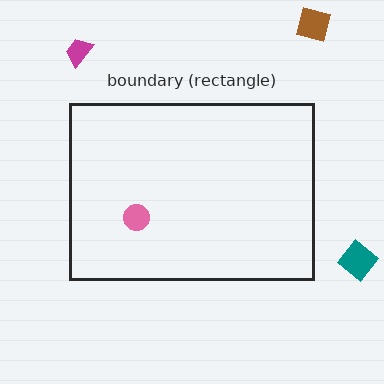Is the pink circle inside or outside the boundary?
Inside.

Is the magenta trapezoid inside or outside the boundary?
Outside.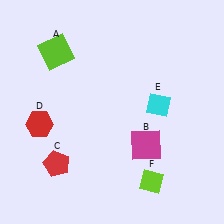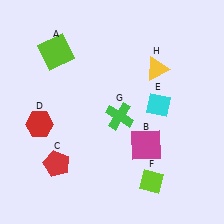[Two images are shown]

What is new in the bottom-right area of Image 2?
A green cross (G) was added in the bottom-right area of Image 2.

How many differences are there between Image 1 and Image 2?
There are 2 differences between the two images.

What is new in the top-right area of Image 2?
A yellow triangle (H) was added in the top-right area of Image 2.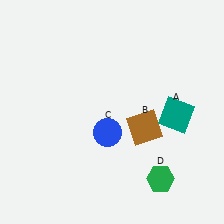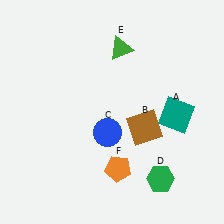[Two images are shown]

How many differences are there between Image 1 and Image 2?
There are 2 differences between the two images.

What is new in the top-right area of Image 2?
A green triangle (E) was added in the top-right area of Image 2.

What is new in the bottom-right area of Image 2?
An orange pentagon (F) was added in the bottom-right area of Image 2.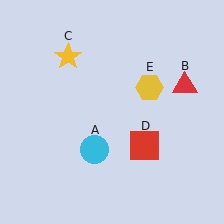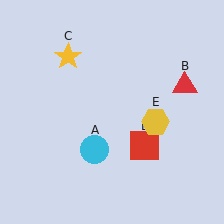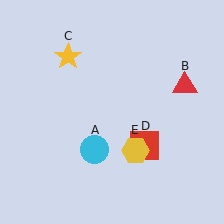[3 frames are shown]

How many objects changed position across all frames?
1 object changed position: yellow hexagon (object E).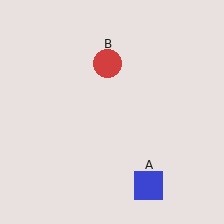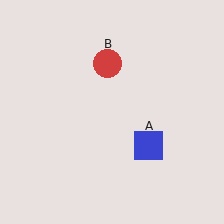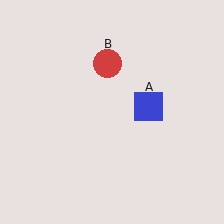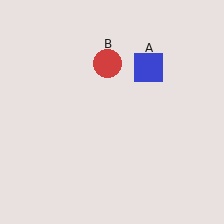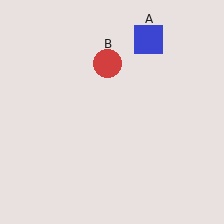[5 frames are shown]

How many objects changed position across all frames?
1 object changed position: blue square (object A).